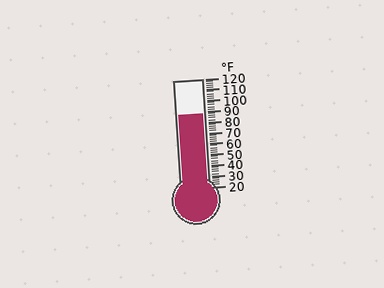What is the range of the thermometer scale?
The thermometer scale ranges from 20°F to 120°F.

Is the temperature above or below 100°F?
The temperature is below 100°F.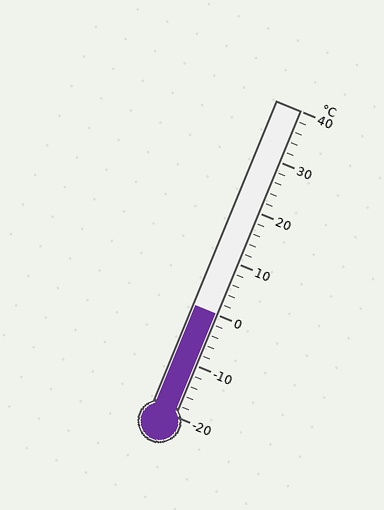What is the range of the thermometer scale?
The thermometer scale ranges from -20°C to 40°C.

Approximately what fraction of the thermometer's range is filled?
The thermometer is filled to approximately 35% of its range.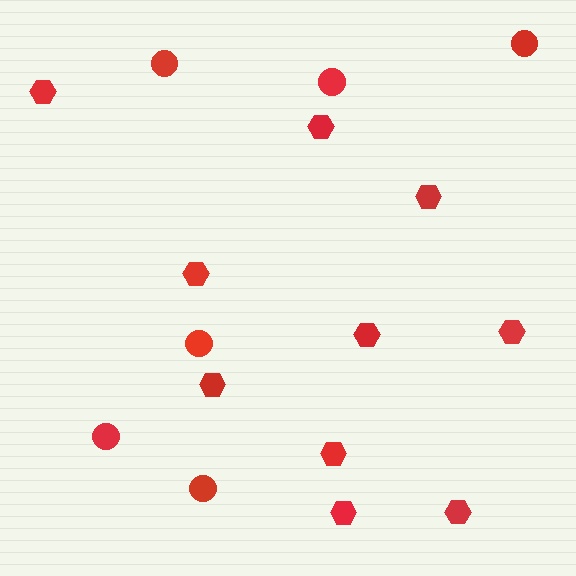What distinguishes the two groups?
There are 2 groups: one group of hexagons (10) and one group of circles (6).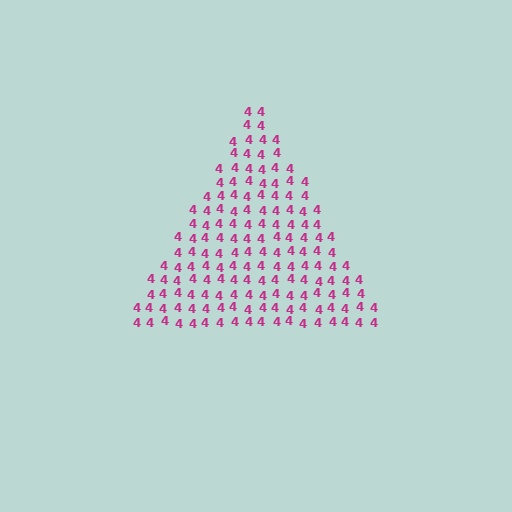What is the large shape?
The large shape is a triangle.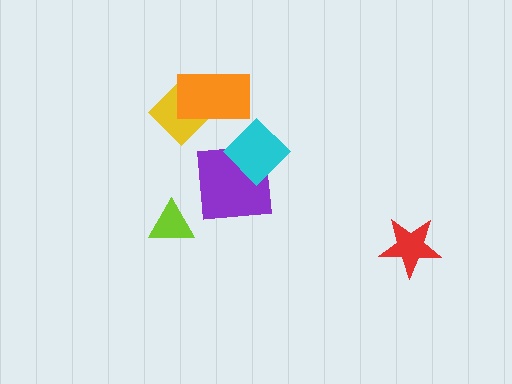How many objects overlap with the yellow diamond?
1 object overlaps with the yellow diamond.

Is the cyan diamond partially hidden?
No, no other shape covers it.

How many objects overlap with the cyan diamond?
1 object overlaps with the cyan diamond.